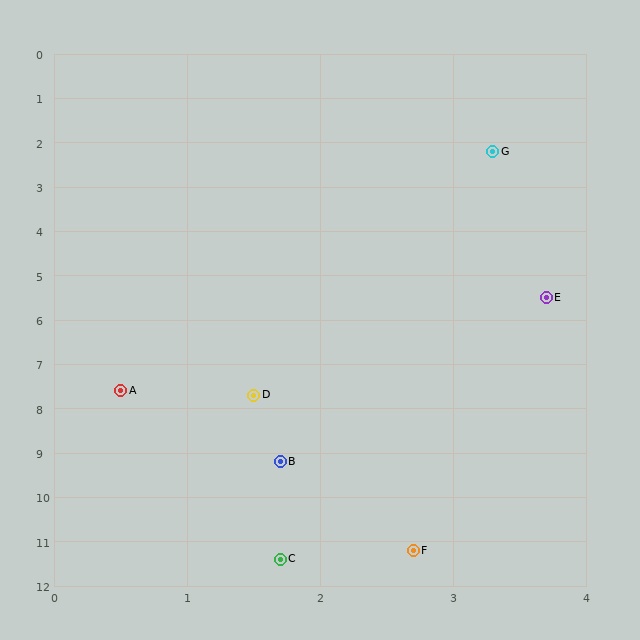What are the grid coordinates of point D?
Point D is at approximately (1.5, 7.7).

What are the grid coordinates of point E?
Point E is at approximately (3.7, 5.5).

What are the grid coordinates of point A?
Point A is at approximately (0.5, 7.6).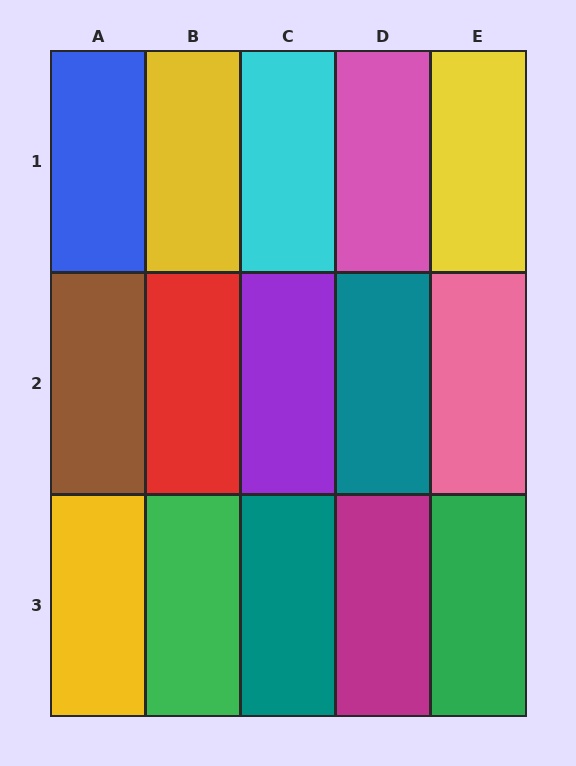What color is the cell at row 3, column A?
Yellow.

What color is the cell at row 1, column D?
Pink.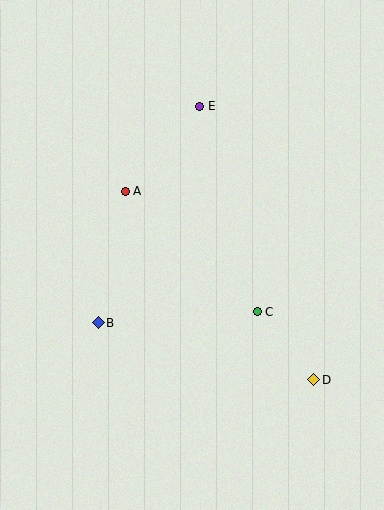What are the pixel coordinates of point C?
Point C is at (257, 312).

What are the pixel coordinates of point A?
Point A is at (125, 191).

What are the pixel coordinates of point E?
Point E is at (200, 106).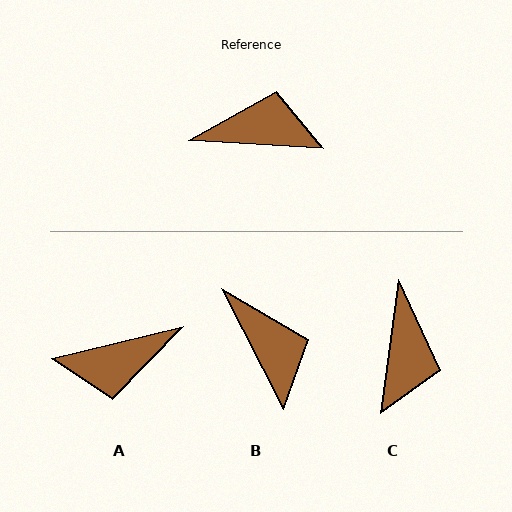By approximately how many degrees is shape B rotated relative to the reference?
Approximately 59 degrees clockwise.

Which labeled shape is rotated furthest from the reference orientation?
A, about 163 degrees away.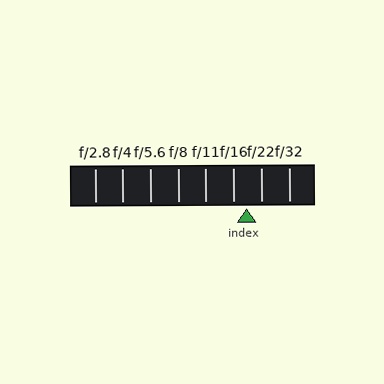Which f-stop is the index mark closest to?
The index mark is closest to f/16.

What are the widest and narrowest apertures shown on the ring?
The widest aperture shown is f/2.8 and the narrowest is f/32.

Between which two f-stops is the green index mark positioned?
The index mark is between f/16 and f/22.